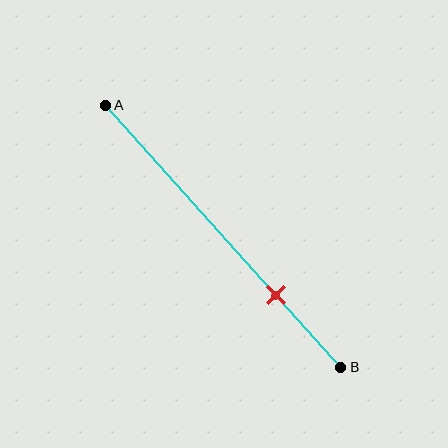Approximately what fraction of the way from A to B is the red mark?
The red mark is approximately 70% of the way from A to B.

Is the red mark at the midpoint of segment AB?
No, the mark is at about 70% from A, not at the 50% midpoint.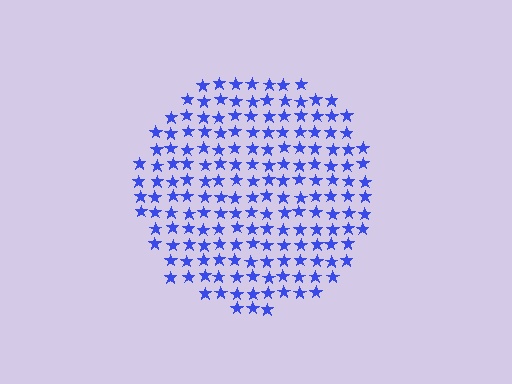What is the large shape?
The large shape is a circle.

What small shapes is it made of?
It is made of small stars.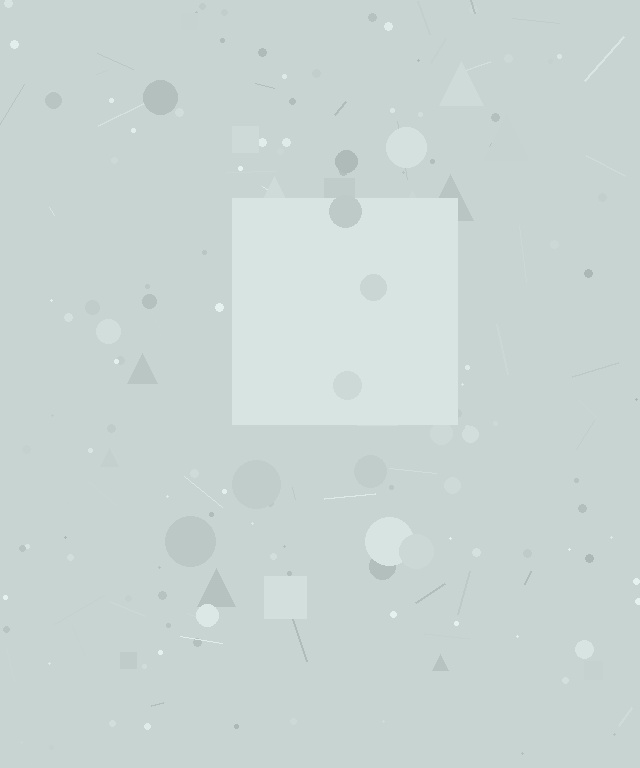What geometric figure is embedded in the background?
A square is embedded in the background.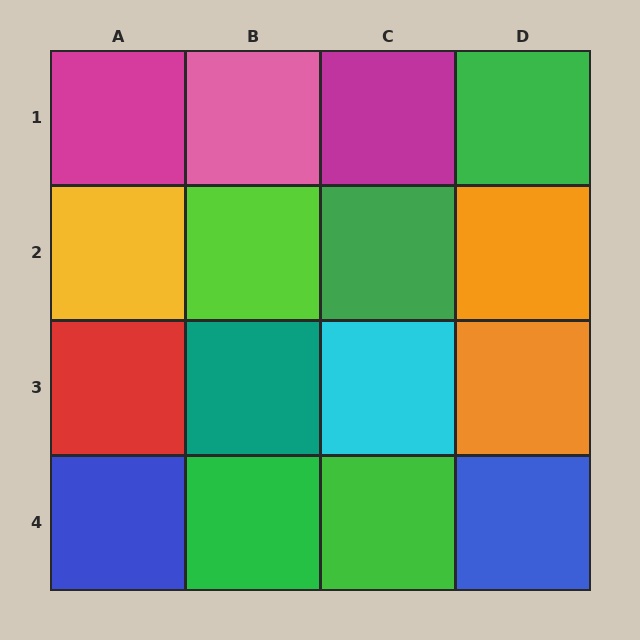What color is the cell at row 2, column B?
Lime.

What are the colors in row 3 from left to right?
Red, teal, cyan, orange.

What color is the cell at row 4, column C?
Green.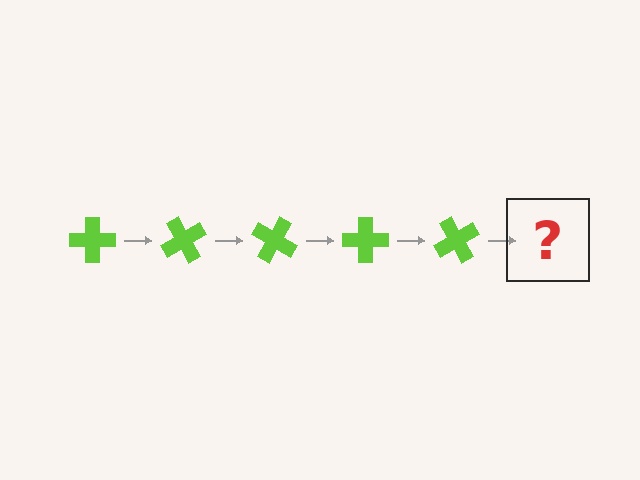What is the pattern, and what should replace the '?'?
The pattern is that the cross rotates 60 degrees each step. The '?' should be a lime cross rotated 300 degrees.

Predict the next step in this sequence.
The next step is a lime cross rotated 300 degrees.